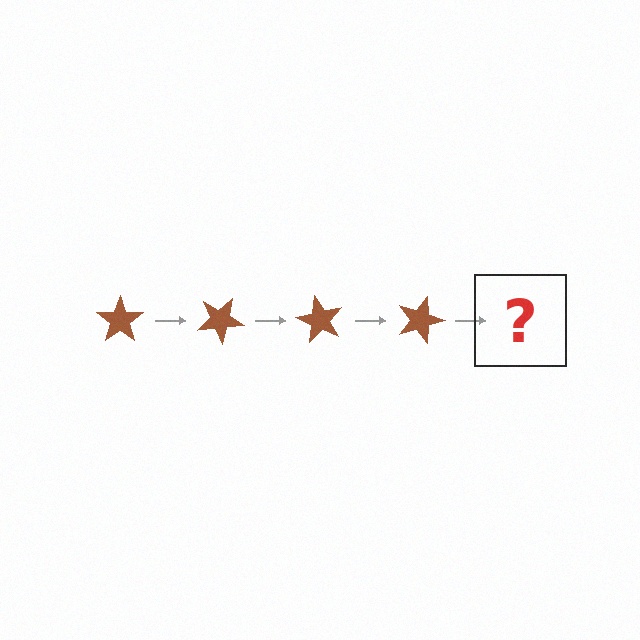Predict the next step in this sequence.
The next step is a brown star rotated 120 degrees.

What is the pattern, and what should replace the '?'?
The pattern is that the star rotates 30 degrees each step. The '?' should be a brown star rotated 120 degrees.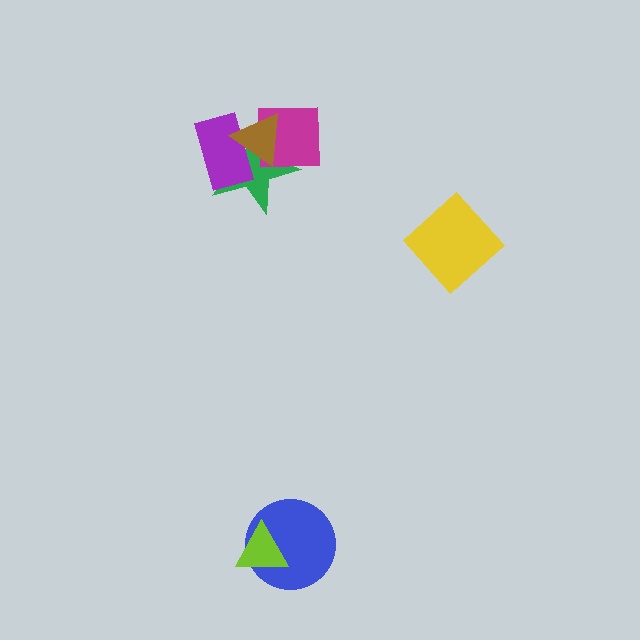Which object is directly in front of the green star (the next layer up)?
The magenta square is directly in front of the green star.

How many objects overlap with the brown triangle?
3 objects overlap with the brown triangle.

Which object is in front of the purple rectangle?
The brown triangle is in front of the purple rectangle.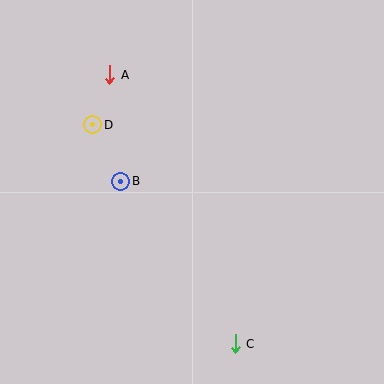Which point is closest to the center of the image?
Point B at (121, 181) is closest to the center.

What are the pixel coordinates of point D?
Point D is at (93, 125).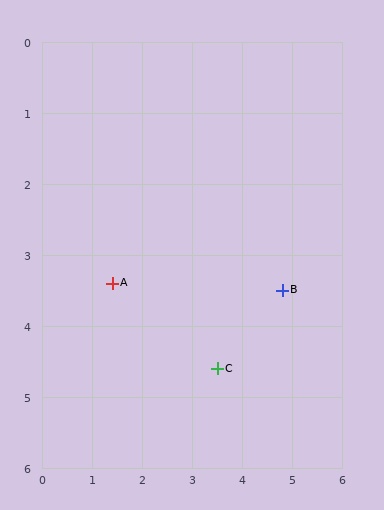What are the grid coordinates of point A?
Point A is at approximately (1.4, 3.4).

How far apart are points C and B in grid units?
Points C and B are about 1.7 grid units apart.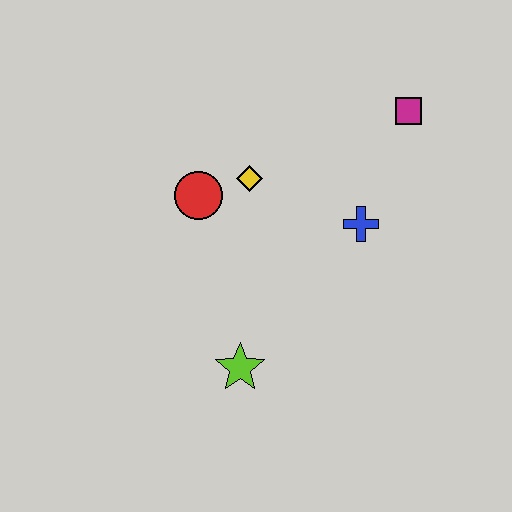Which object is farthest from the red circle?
The magenta square is farthest from the red circle.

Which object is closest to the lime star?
The red circle is closest to the lime star.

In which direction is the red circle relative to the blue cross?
The red circle is to the left of the blue cross.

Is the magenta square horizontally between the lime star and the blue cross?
No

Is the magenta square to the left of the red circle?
No